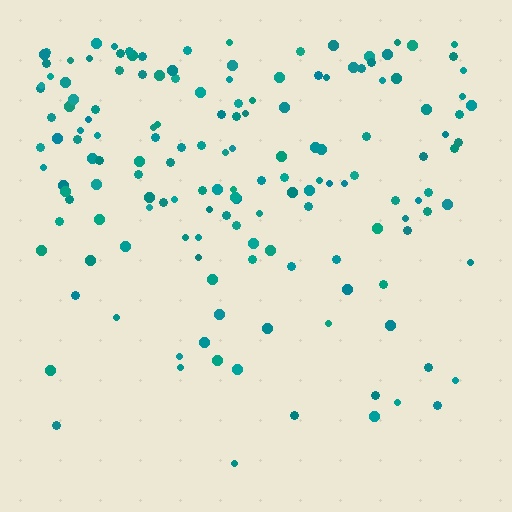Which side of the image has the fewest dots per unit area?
The bottom.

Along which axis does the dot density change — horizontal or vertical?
Vertical.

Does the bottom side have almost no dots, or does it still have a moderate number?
Still a moderate number, just noticeably fewer than the top.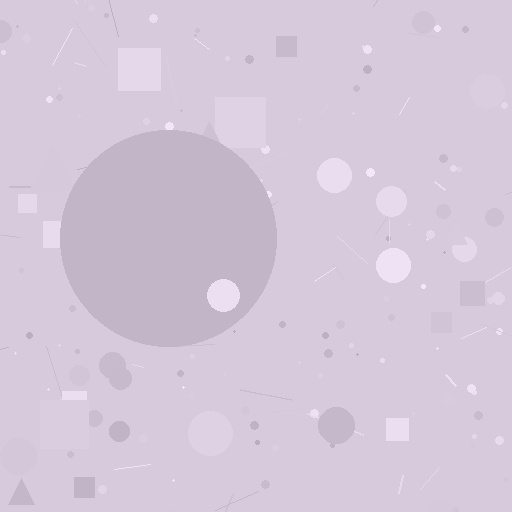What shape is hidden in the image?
A circle is hidden in the image.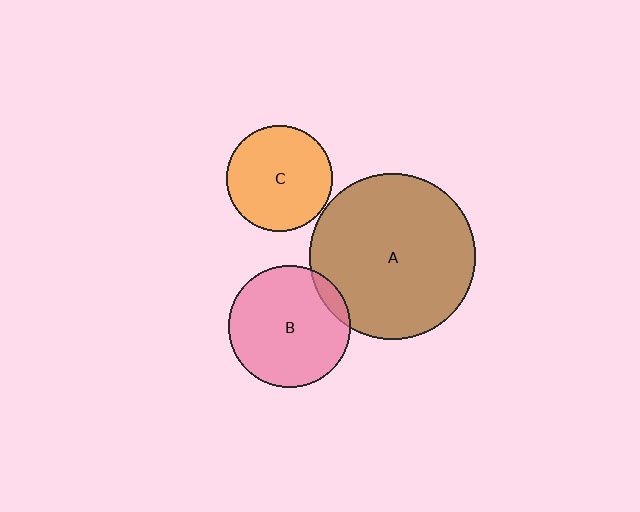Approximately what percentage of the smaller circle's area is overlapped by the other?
Approximately 10%.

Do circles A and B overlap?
Yes.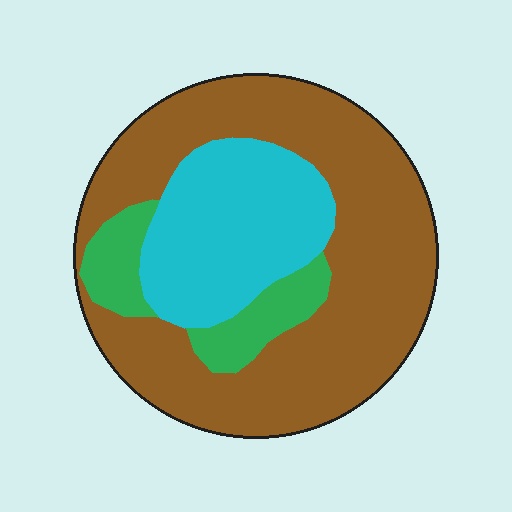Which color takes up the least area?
Green, at roughly 10%.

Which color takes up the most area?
Brown, at roughly 60%.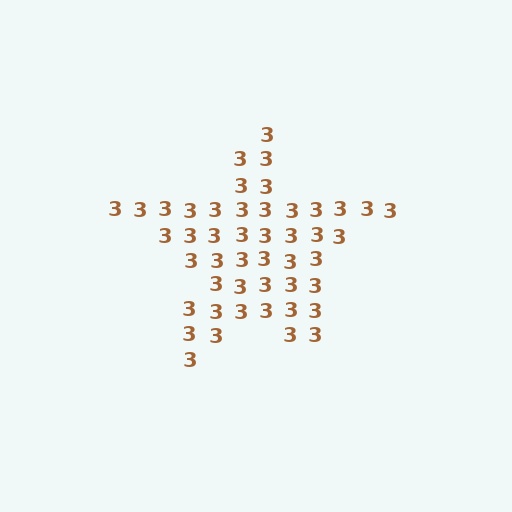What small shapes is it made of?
It is made of small digit 3's.